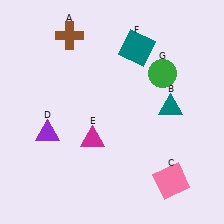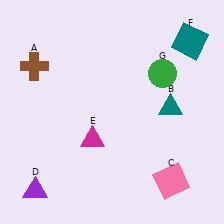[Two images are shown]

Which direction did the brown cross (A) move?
The brown cross (A) moved left.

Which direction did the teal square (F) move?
The teal square (F) moved right.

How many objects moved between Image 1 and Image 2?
3 objects moved between the two images.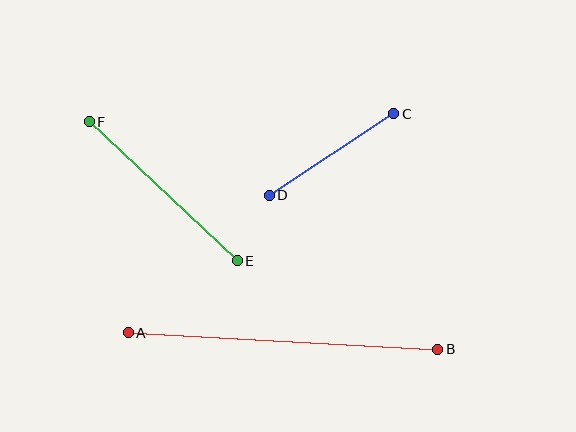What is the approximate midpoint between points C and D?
The midpoint is at approximately (331, 155) pixels.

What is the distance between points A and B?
The distance is approximately 310 pixels.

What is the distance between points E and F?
The distance is approximately 203 pixels.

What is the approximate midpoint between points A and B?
The midpoint is at approximately (283, 341) pixels.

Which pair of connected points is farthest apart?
Points A and B are farthest apart.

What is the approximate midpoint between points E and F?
The midpoint is at approximately (163, 191) pixels.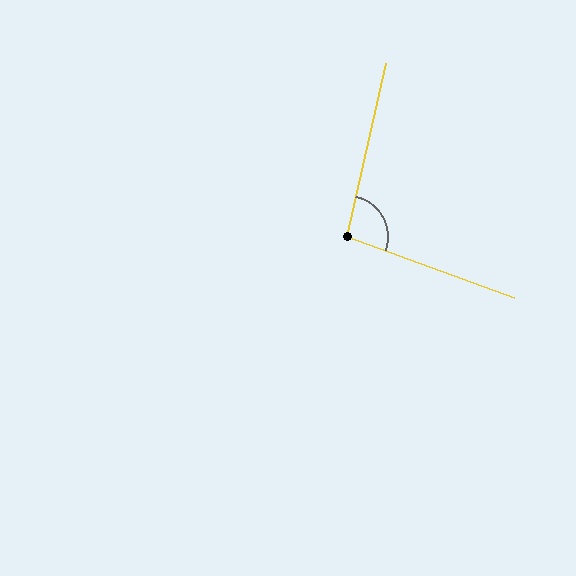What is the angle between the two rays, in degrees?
Approximately 98 degrees.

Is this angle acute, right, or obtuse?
It is obtuse.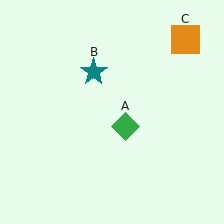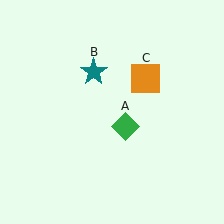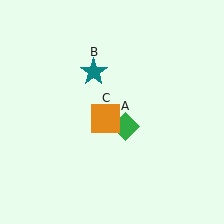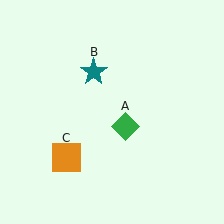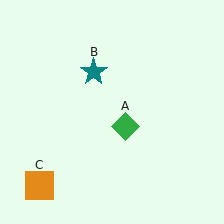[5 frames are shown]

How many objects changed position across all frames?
1 object changed position: orange square (object C).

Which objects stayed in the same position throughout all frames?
Green diamond (object A) and teal star (object B) remained stationary.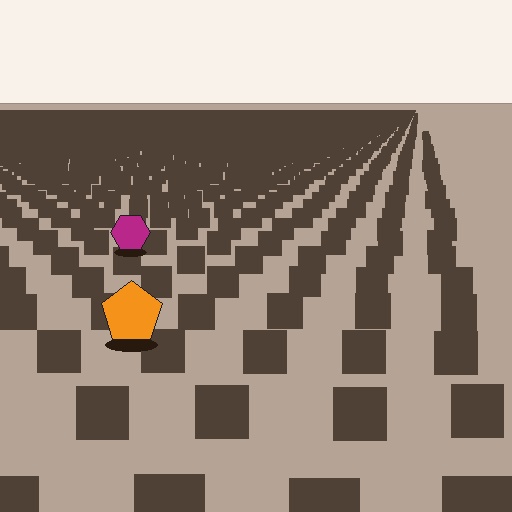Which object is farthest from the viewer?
The magenta hexagon is farthest from the viewer. It appears smaller and the ground texture around it is denser.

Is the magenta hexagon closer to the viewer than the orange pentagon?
No. The orange pentagon is closer — you can tell from the texture gradient: the ground texture is coarser near it.